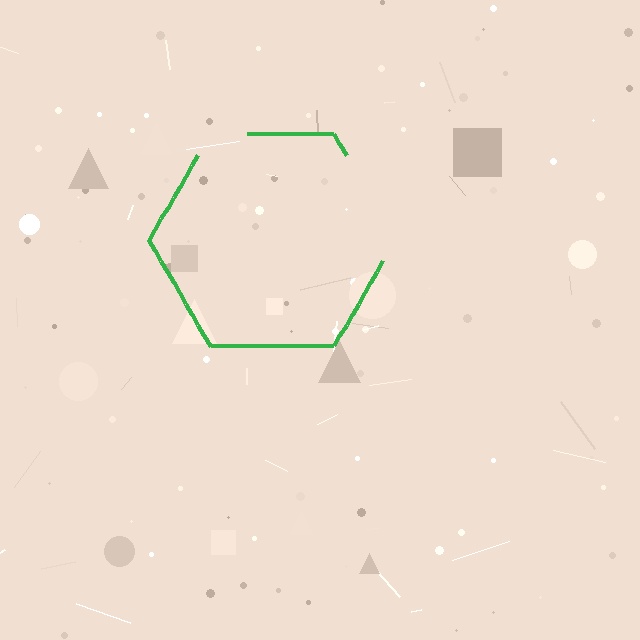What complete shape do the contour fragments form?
The contour fragments form a hexagon.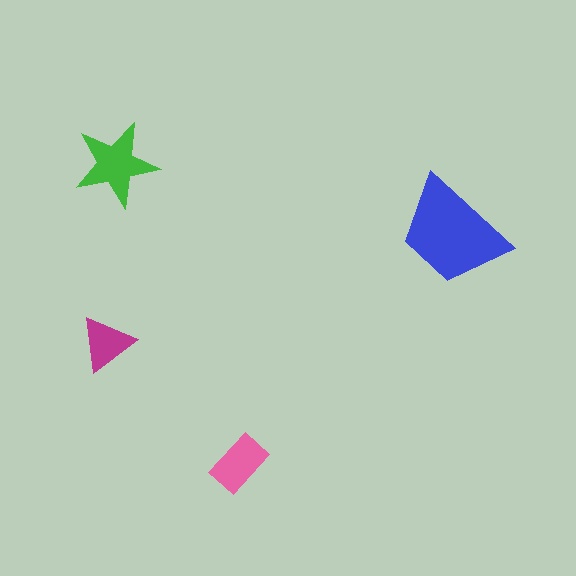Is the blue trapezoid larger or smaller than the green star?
Larger.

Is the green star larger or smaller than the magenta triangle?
Larger.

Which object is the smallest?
The magenta triangle.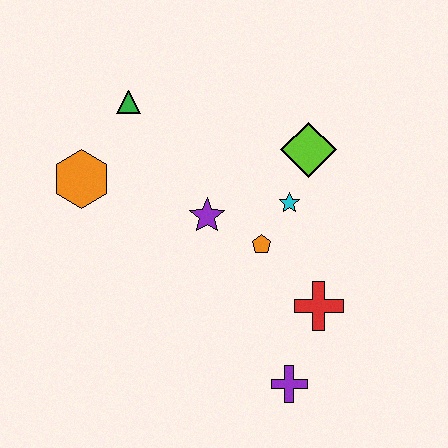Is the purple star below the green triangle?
Yes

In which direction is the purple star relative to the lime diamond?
The purple star is to the left of the lime diamond.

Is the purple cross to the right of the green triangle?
Yes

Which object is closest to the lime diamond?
The cyan star is closest to the lime diamond.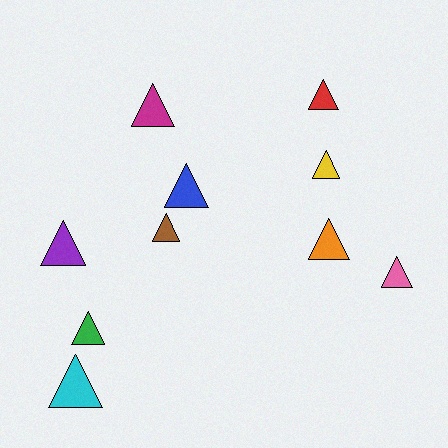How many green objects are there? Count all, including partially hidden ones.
There is 1 green object.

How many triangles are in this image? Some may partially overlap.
There are 10 triangles.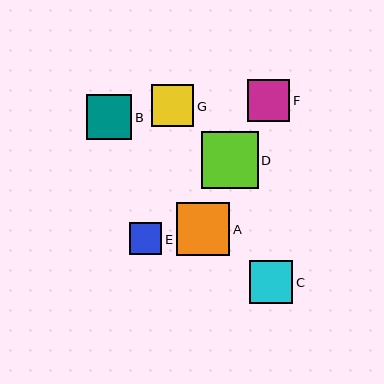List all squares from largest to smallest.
From largest to smallest: D, A, B, C, G, F, E.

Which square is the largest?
Square D is the largest with a size of approximately 57 pixels.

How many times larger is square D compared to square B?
Square D is approximately 1.3 times the size of square B.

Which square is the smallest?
Square E is the smallest with a size of approximately 32 pixels.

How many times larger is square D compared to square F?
Square D is approximately 1.4 times the size of square F.